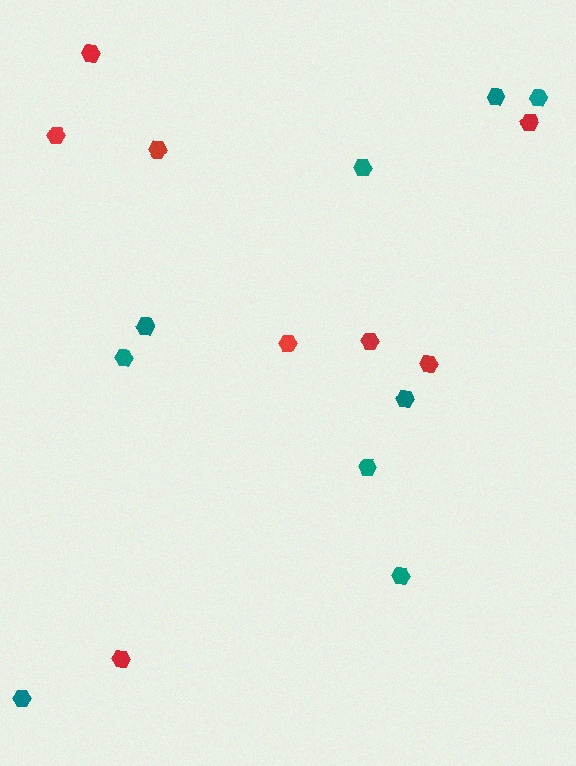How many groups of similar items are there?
There are 2 groups: one group of teal hexagons (9) and one group of red hexagons (8).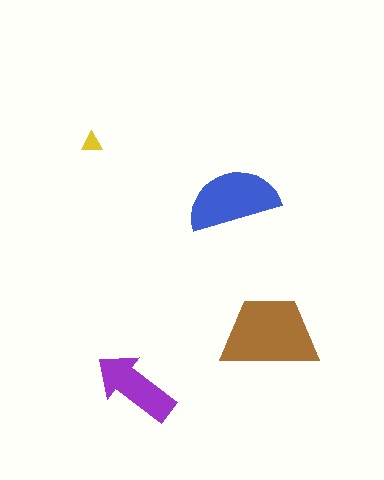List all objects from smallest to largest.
The yellow triangle, the purple arrow, the blue semicircle, the brown trapezoid.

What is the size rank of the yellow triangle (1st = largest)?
4th.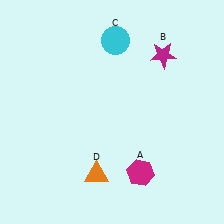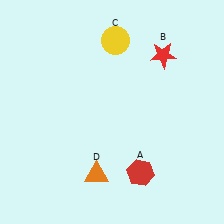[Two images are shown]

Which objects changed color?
A changed from magenta to red. B changed from magenta to red. C changed from cyan to yellow.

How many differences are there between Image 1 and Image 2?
There are 3 differences between the two images.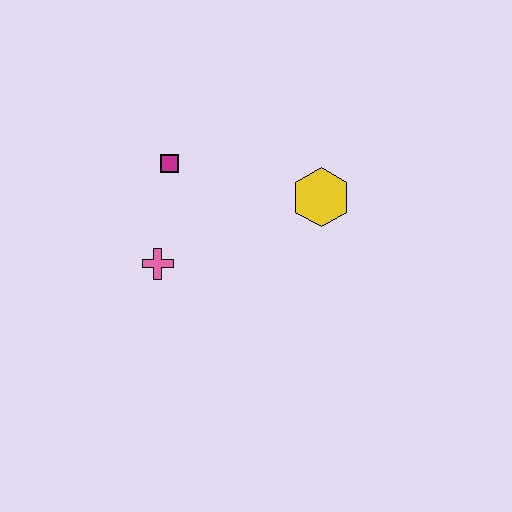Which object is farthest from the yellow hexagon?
The pink cross is farthest from the yellow hexagon.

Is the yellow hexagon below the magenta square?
Yes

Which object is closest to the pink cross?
The magenta square is closest to the pink cross.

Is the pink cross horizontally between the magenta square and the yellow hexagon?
No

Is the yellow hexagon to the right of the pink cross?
Yes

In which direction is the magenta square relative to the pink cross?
The magenta square is above the pink cross.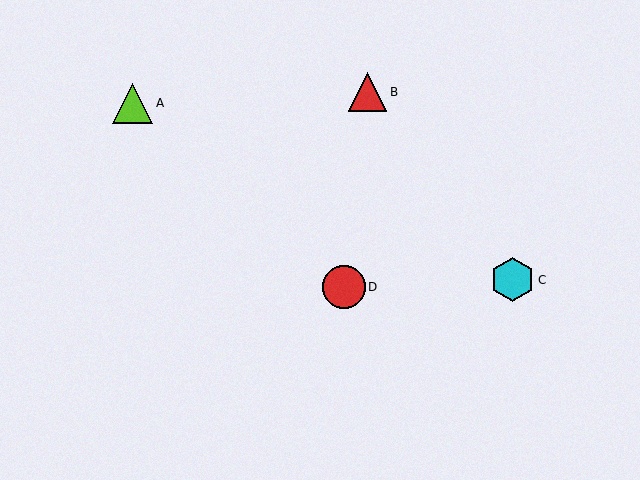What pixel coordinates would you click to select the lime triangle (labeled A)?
Click at (133, 103) to select the lime triangle A.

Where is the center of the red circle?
The center of the red circle is at (344, 287).